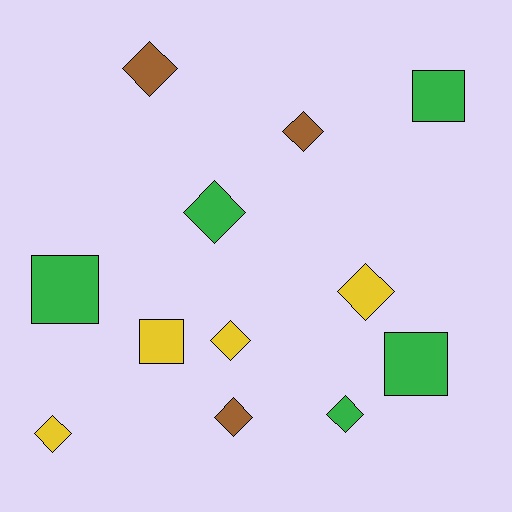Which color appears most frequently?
Green, with 5 objects.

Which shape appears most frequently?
Diamond, with 8 objects.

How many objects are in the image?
There are 12 objects.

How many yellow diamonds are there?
There are 3 yellow diamonds.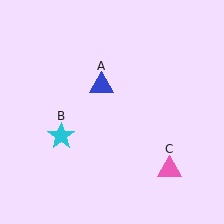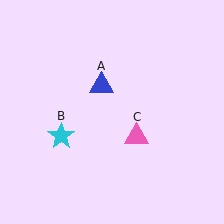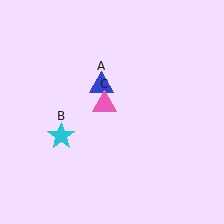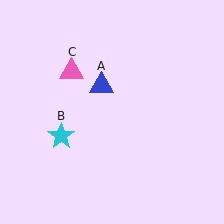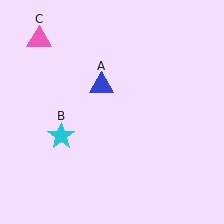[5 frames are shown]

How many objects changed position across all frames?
1 object changed position: pink triangle (object C).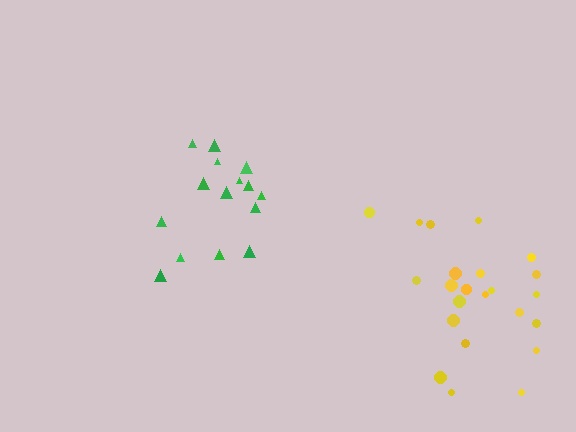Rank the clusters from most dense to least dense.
green, yellow.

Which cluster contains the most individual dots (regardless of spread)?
Yellow (23).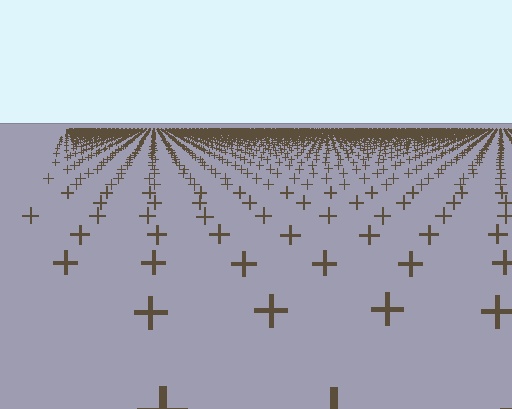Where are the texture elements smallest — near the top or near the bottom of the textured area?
Near the top.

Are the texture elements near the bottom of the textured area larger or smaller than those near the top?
Larger. Near the bottom, elements are closer to the viewer and appear at a bigger on-screen size.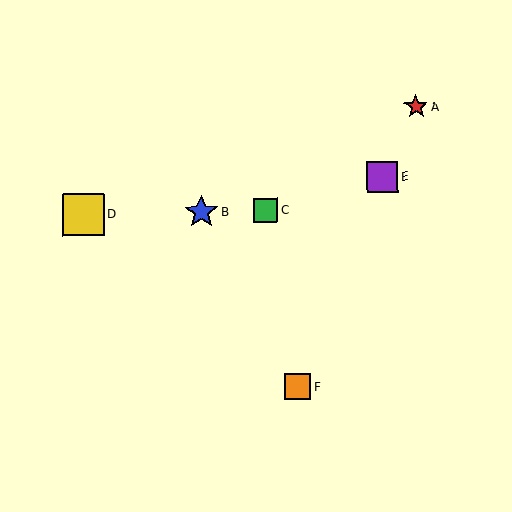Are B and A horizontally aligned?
No, B is at y≈212 and A is at y≈107.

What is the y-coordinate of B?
Object B is at y≈212.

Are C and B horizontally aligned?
Yes, both are at y≈210.